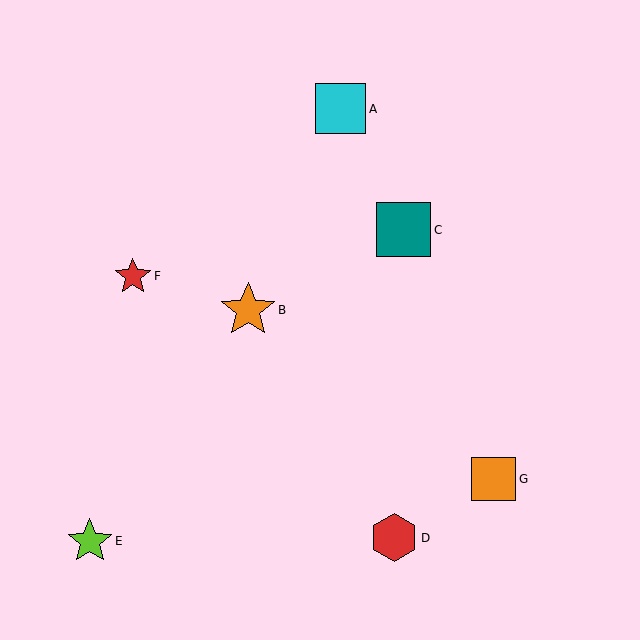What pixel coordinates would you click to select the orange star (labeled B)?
Click at (248, 310) to select the orange star B.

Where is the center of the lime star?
The center of the lime star is at (90, 541).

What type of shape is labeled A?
Shape A is a cyan square.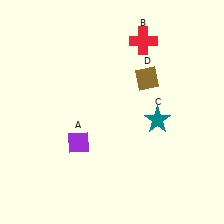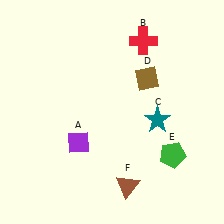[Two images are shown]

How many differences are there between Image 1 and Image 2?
There are 2 differences between the two images.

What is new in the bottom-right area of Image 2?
A green pentagon (E) was added in the bottom-right area of Image 2.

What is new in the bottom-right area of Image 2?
A brown triangle (F) was added in the bottom-right area of Image 2.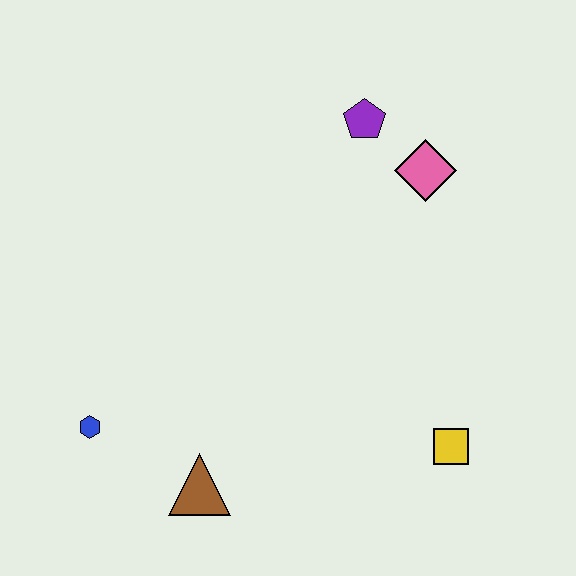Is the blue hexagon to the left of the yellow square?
Yes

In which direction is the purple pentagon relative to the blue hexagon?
The purple pentagon is above the blue hexagon.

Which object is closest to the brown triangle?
The blue hexagon is closest to the brown triangle.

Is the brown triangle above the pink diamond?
No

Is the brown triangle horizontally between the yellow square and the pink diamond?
No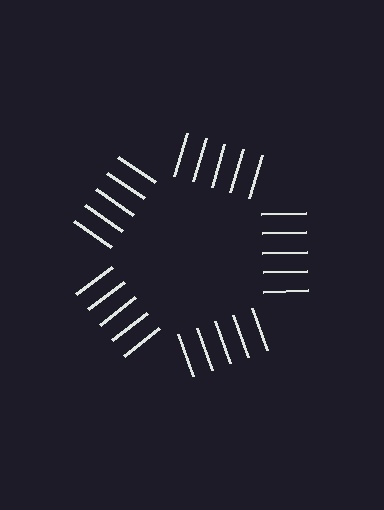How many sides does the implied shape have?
5 sides — the line-ends trace a pentagon.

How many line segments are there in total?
25 — 5 along each of the 5 edges.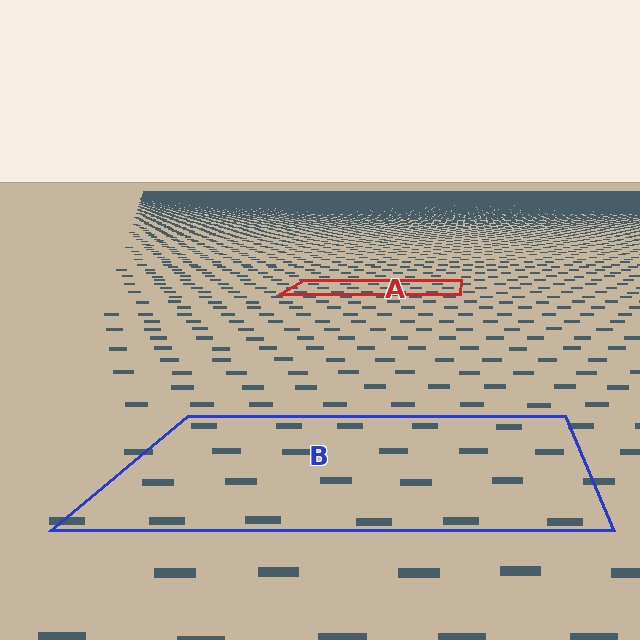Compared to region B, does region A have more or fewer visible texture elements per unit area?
Region A has more texture elements per unit area — they are packed more densely because it is farther away.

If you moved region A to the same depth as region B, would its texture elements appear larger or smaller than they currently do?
They would appear larger. At a closer depth, the same texture elements are projected at a bigger on-screen size.